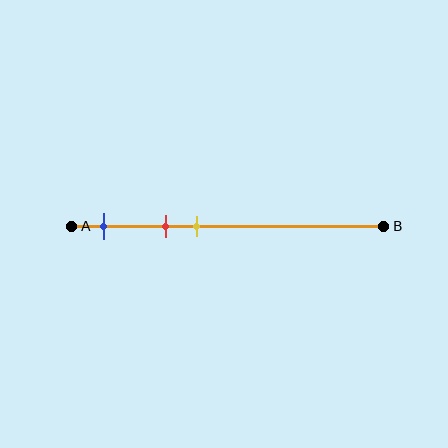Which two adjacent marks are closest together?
The red and yellow marks are the closest adjacent pair.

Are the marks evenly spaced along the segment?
Yes, the marks are approximately evenly spaced.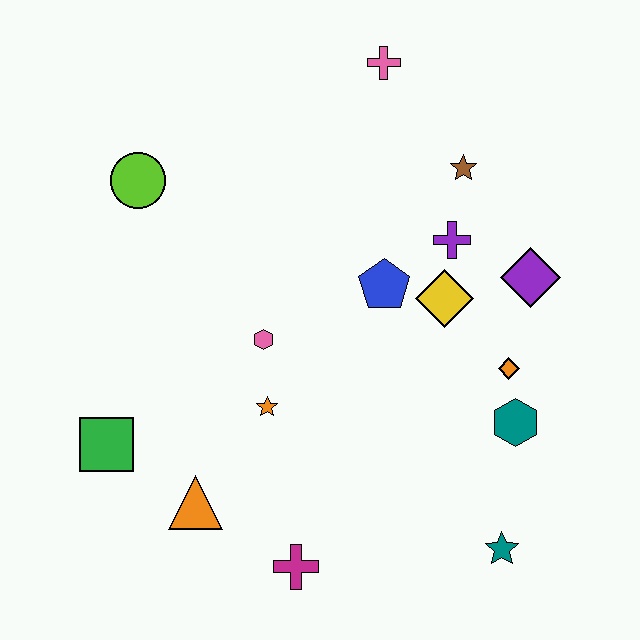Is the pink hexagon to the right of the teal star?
No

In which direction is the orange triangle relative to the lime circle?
The orange triangle is below the lime circle.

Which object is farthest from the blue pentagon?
The green square is farthest from the blue pentagon.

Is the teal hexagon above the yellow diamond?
No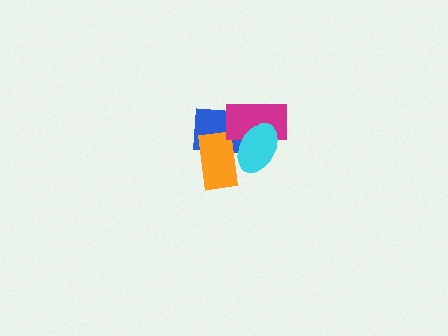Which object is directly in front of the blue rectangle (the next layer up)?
The orange rectangle is directly in front of the blue rectangle.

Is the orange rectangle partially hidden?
Yes, it is partially covered by another shape.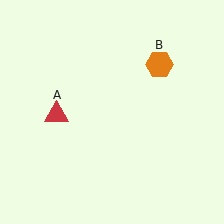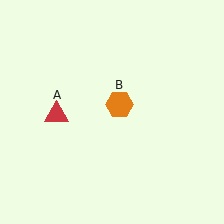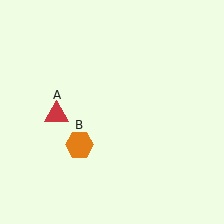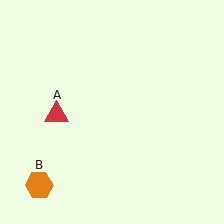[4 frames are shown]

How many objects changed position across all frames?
1 object changed position: orange hexagon (object B).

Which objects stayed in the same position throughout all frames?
Red triangle (object A) remained stationary.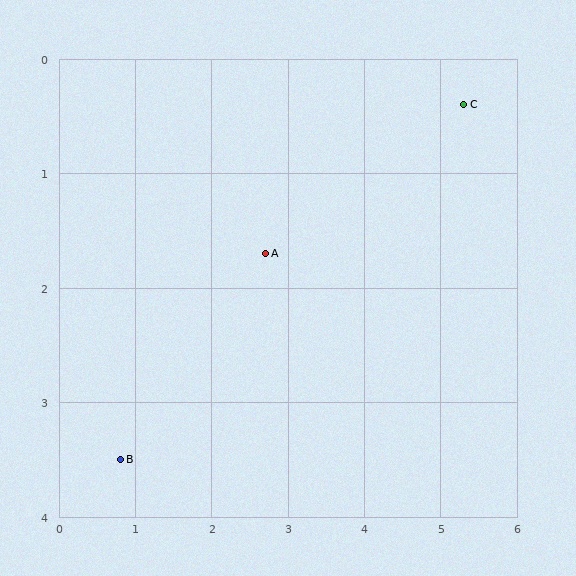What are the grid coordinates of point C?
Point C is at approximately (5.3, 0.4).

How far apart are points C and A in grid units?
Points C and A are about 2.9 grid units apart.